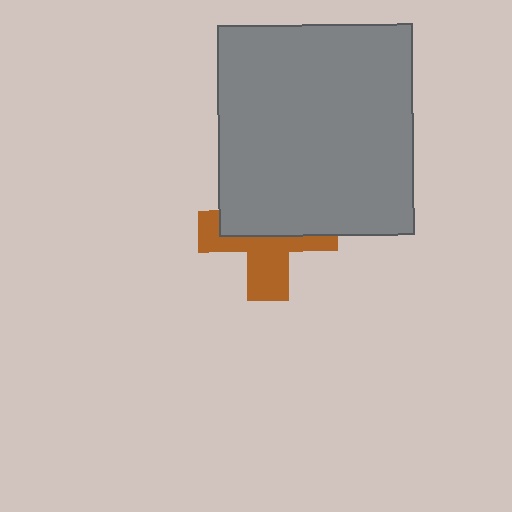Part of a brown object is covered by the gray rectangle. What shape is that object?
It is a cross.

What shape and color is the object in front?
The object in front is a gray rectangle.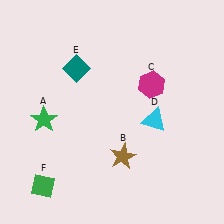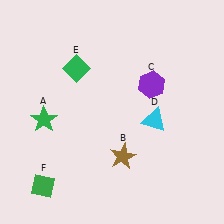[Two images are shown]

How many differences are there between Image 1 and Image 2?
There are 2 differences between the two images.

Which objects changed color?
C changed from magenta to purple. E changed from teal to green.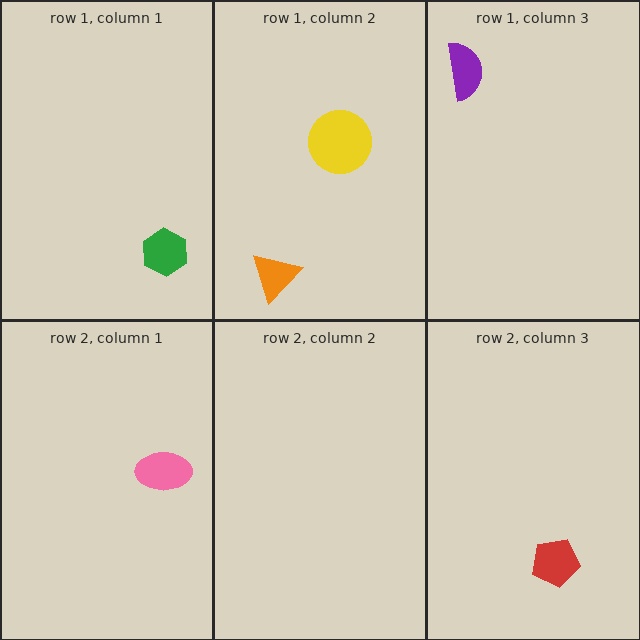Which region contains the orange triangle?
The row 1, column 2 region.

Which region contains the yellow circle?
The row 1, column 2 region.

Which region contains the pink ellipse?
The row 2, column 1 region.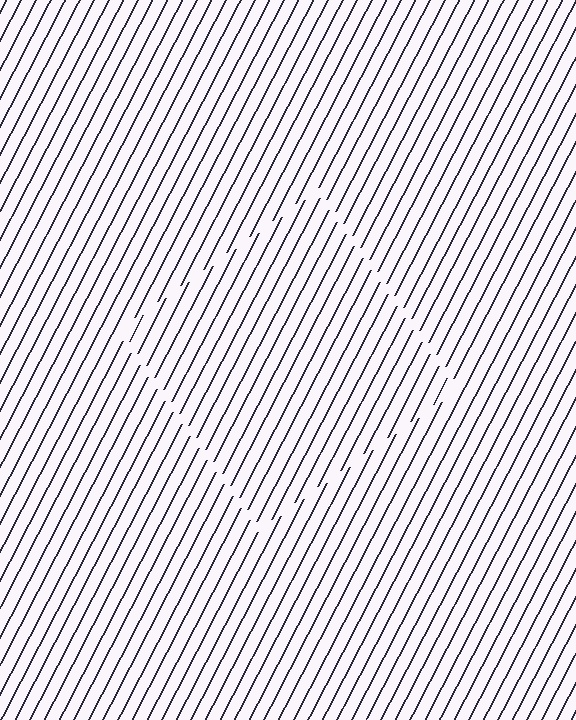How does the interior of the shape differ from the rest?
The interior of the shape contains the same grating, shifted by half a period — the contour is defined by the phase discontinuity where line-ends from the inner and outer gratings abut.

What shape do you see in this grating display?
An illusory square. The interior of the shape contains the same grating, shifted by half a period — the contour is defined by the phase discontinuity where line-ends from the inner and outer gratings abut.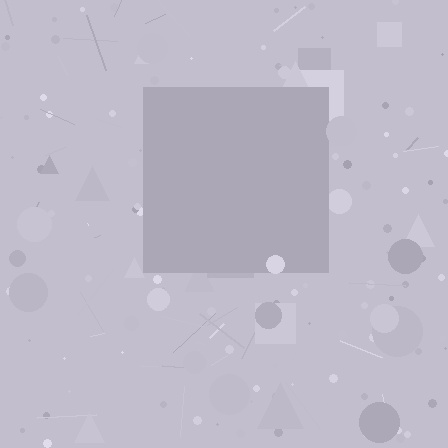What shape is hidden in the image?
A square is hidden in the image.